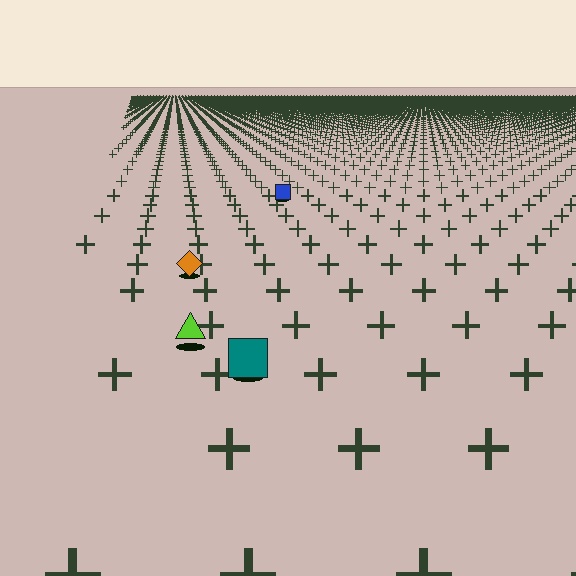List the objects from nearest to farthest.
From nearest to farthest: the teal square, the lime triangle, the orange diamond, the blue square.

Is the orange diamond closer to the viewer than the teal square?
No. The teal square is closer — you can tell from the texture gradient: the ground texture is coarser near it.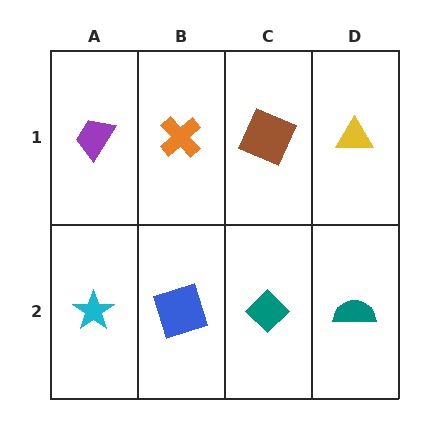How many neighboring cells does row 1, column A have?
2.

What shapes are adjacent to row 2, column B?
An orange cross (row 1, column B), a cyan star (row 2, column A), a teal diamond (row 2, column C).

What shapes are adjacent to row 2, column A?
A purple trapezoid (row 1, column A), a blue square (row 2, column B).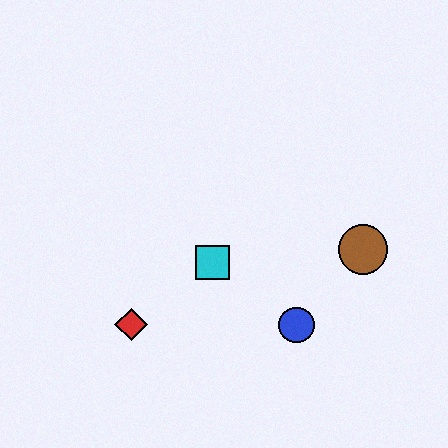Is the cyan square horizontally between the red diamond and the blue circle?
Yes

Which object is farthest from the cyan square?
The brown circle is farthest from the cyan square.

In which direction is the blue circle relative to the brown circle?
The blue circle is below the brown circle.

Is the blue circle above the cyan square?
No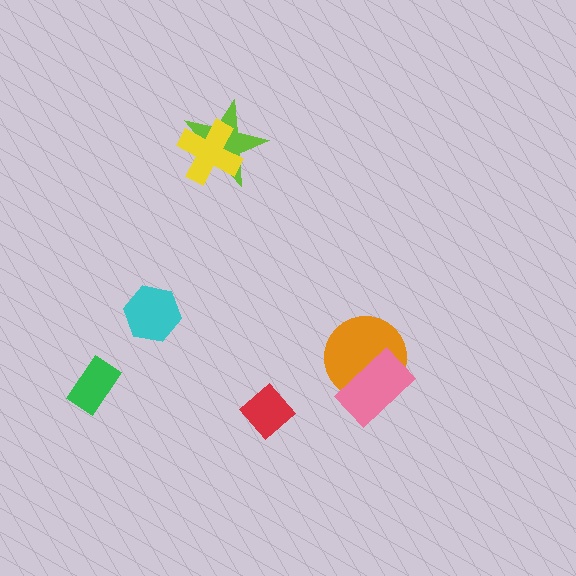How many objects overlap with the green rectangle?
0 objects overlap with the green rectangle.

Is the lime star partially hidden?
Yes, it is partially covered by another shape.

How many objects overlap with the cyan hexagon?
0 objects overlap with the cyan hexagon.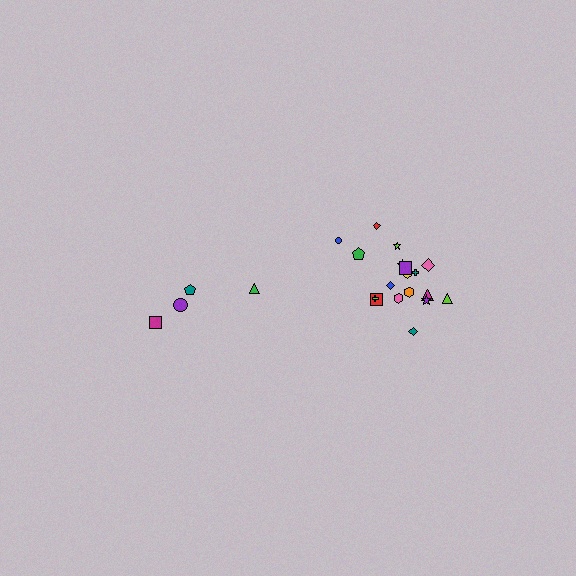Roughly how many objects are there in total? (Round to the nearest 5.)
Roughly 20 objects in total.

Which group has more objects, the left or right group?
The right group.